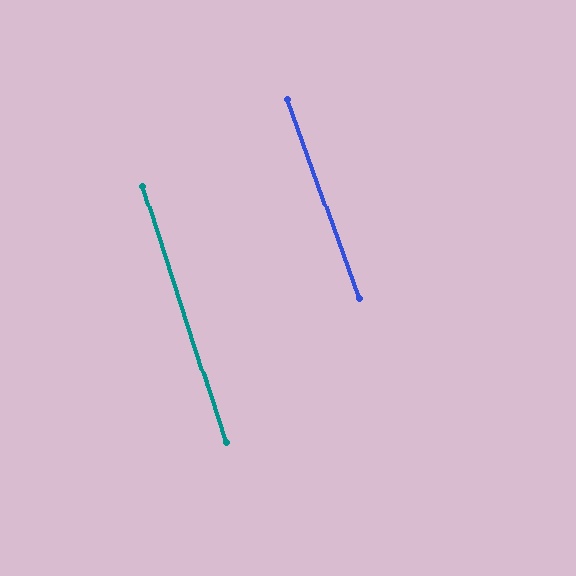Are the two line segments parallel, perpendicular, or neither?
Parallel — their directions differ by only 1.7°.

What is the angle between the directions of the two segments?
Approximately 2 degrees.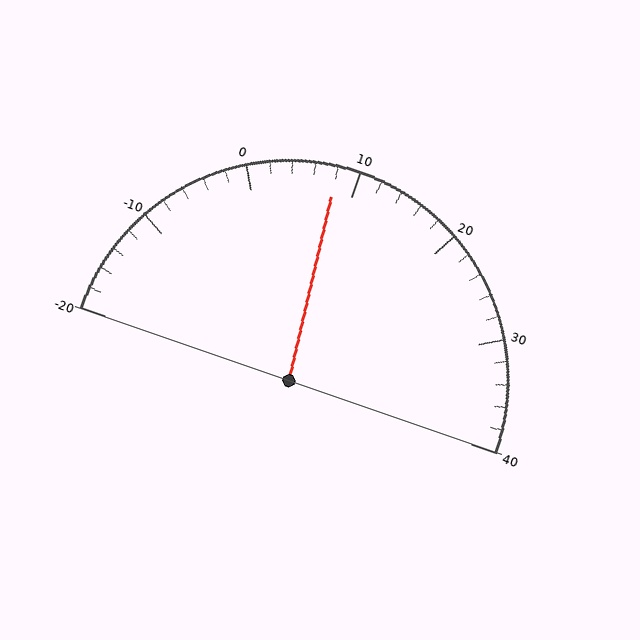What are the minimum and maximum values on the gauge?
The gauge ranges from -20 to 40.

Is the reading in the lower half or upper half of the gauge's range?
The reading is in the lower half of the range (-20 to 40).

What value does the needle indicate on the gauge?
The needle indicates approximately 8.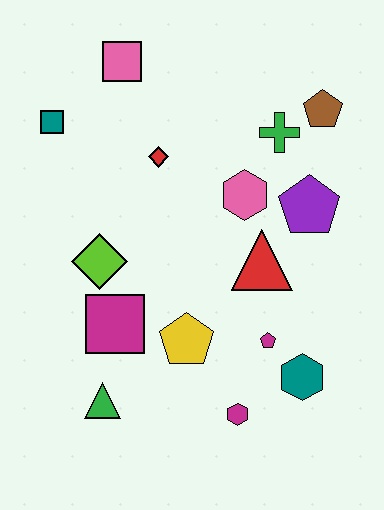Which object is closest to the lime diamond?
The magenta square is closest to the lime diamond.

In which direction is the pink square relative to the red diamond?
The pink square is above the red diamond.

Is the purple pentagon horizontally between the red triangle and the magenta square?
No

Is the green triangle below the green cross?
Yes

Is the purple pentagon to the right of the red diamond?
Yes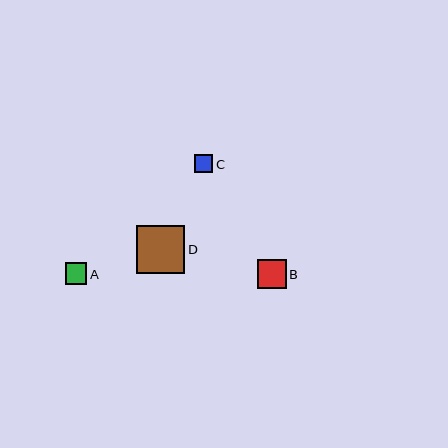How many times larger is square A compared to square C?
Square A is approximately 1.2 times the size of square C.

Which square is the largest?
Square D is the largest with a size of approximately 48 pixels.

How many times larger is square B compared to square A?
Square B is approximately 1.4 times the size of square A.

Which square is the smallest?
Square C is the smallest with a size of approximately 18 pixels.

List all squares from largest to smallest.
From largest to smallest: D, B, A, C.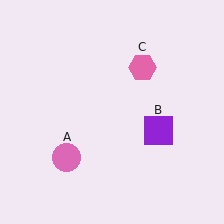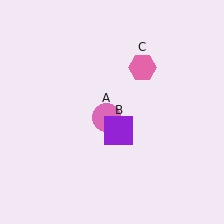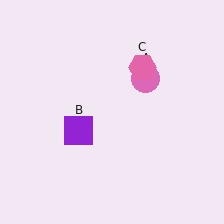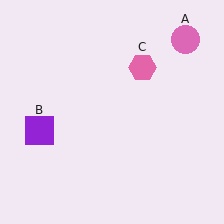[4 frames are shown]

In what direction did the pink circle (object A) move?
The pink circle (object A) moved up and to the right.